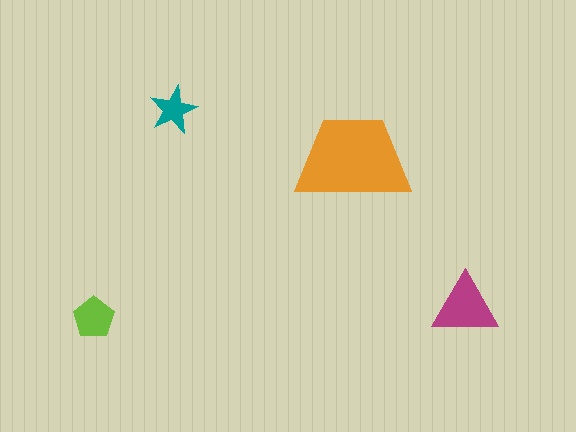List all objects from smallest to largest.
The teal star, the lime pentagon, the magenta triangle, the orange trapezoid.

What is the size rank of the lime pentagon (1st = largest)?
3rd.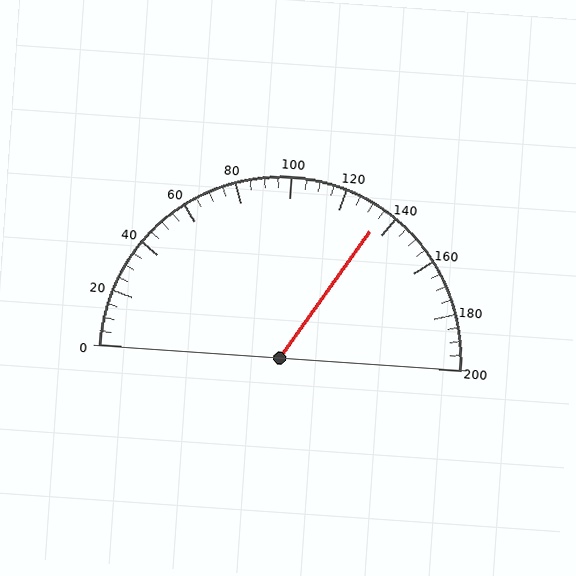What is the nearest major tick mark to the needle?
The nearest major tick mark is 140.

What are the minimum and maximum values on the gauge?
The gauge ranges from 0 to 200.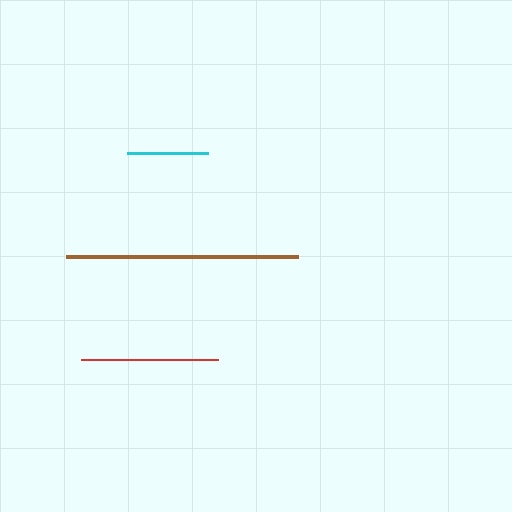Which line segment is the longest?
The brown line is the longest at approximately 232 pixels.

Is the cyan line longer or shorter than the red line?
The red line is longer than the cyan line.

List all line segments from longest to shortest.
From longest to shortest: brown, red, cyan.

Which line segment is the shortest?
The cyan line is the shortest at approximately 80 pixels.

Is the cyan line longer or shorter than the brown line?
The brown line is longer than the cyan line.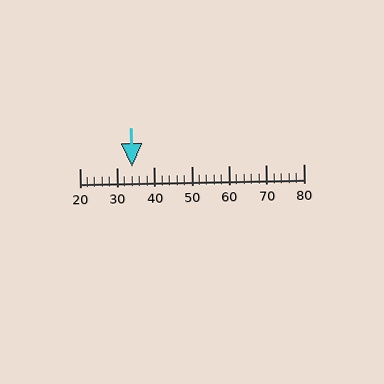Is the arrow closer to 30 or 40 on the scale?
The arrow is closer to 30.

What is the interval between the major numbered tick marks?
The major tick marks are spaced 10 units apart.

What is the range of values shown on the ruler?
The ruler shows values from 20 to 80.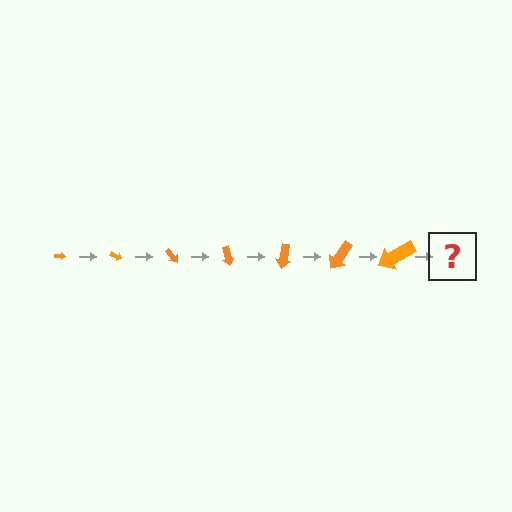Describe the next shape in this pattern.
It should be an arrow, larger than the previous one and rotated 175 degrees from the start.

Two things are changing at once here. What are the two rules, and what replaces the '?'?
The two rules are that the arrow grows larger each step and it rotates 25 degrees each step. The '?' should be an arrow, larger than the previous one and rotated 175 degrees from the start.